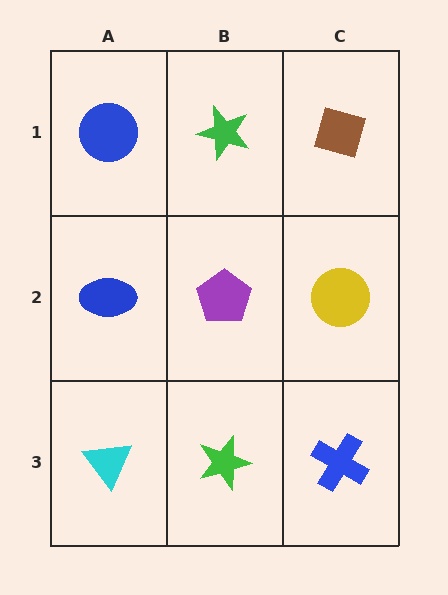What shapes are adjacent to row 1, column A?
A blue ellipse (row 2, column A), a green star (row 1, column B).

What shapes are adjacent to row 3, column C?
A yellow circle (row 2, column C), a green star (row 3, column B).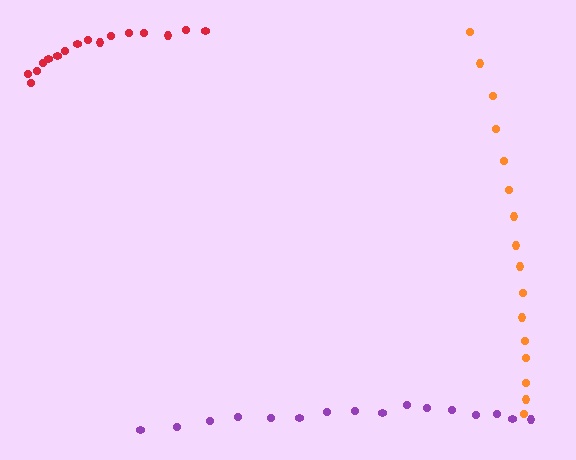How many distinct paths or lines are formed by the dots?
There are 3 distinct paths.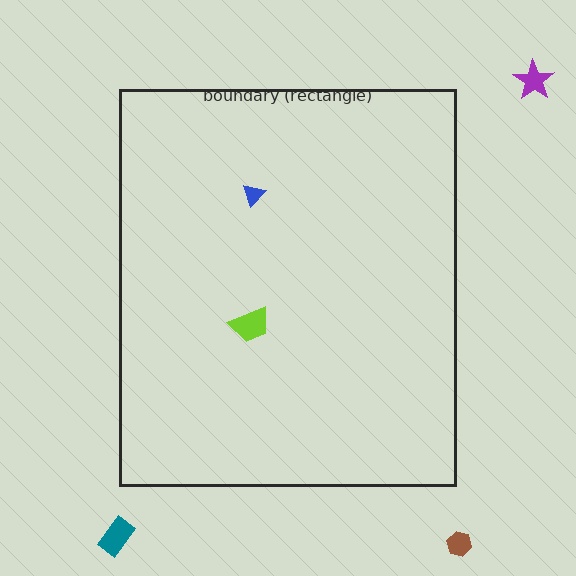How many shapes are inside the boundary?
2 inside, 3 outside.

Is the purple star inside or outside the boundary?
Outside.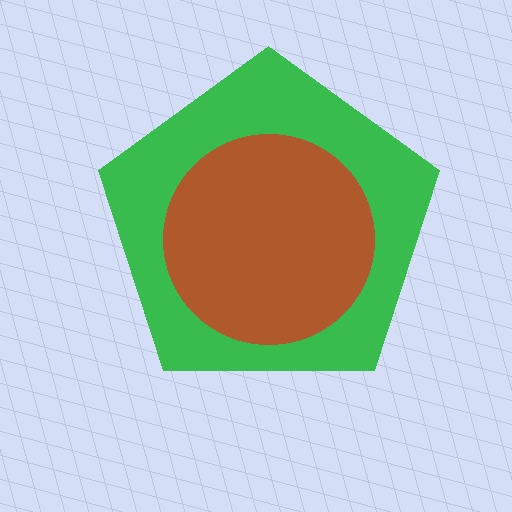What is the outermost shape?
The green pentagon.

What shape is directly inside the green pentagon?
The brown circle.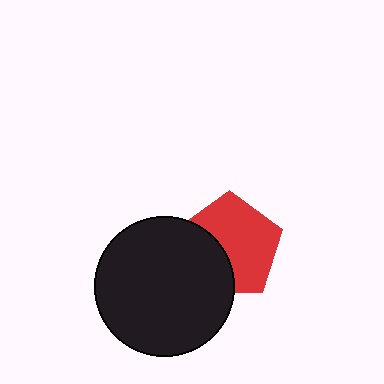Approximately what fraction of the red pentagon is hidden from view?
Roughly 36% of the red pentagon is hidden behind the black circle.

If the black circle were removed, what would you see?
You would see the complete red pentagon.